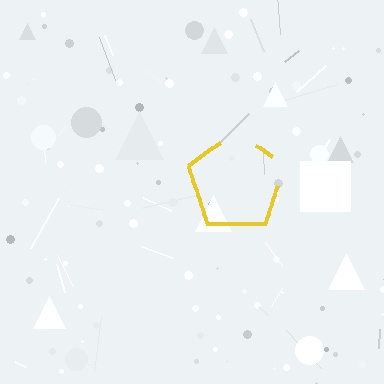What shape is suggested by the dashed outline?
The dashed outline suggests a pentagon.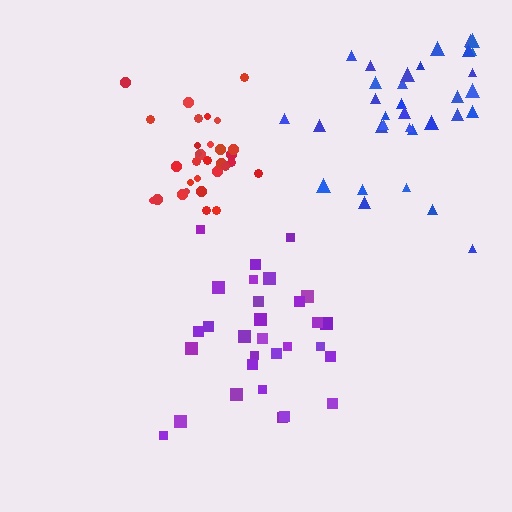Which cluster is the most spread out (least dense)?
Blue.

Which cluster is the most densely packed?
Red.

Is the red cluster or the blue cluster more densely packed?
Red.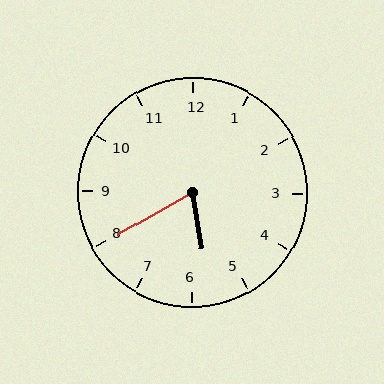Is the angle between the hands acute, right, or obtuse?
It is acute.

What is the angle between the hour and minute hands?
Approximately 70 degrees.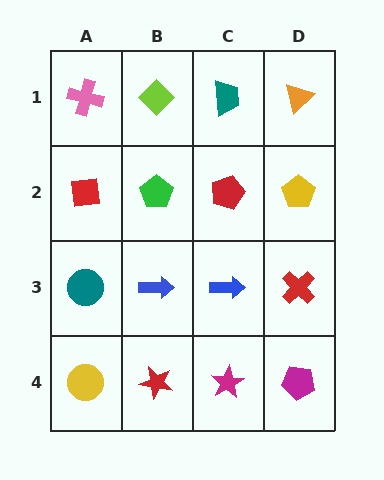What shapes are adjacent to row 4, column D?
A red cross (row 3, column D), a magenta star (row 4, column C).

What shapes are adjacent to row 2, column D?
An orange triangle (row 1, column D), a red cross (row 3, column D), a red pentagon (row 2, column C).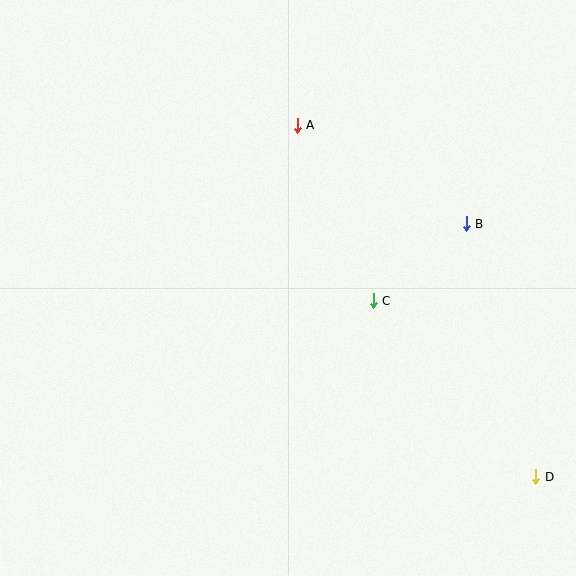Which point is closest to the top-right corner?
Point B is closest to the top-right corner.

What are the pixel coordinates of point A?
Point A is at (297, 125).